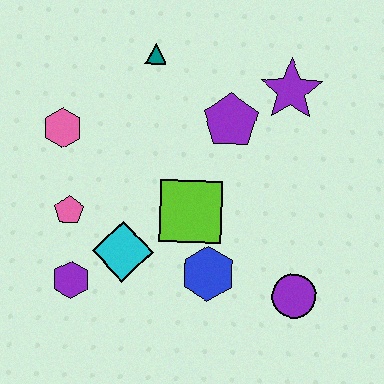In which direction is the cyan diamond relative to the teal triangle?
The cyan diamond is below the teal triangle.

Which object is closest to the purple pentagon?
The purple star is closest to the purple pentagon.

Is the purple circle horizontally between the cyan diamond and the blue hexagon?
No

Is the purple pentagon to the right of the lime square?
Yes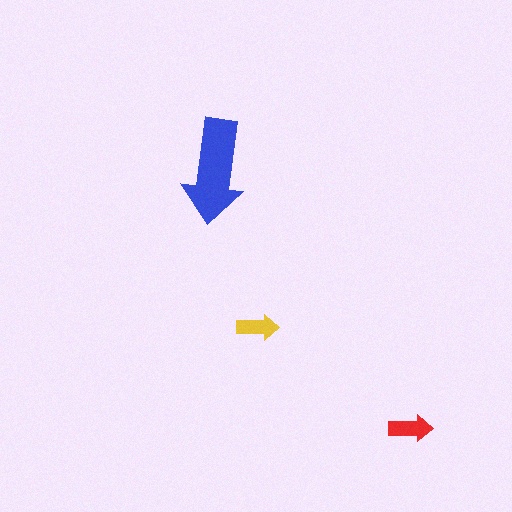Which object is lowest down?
The red arrow is bottommost.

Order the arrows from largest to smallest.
the blue one, the red one, the yellow one.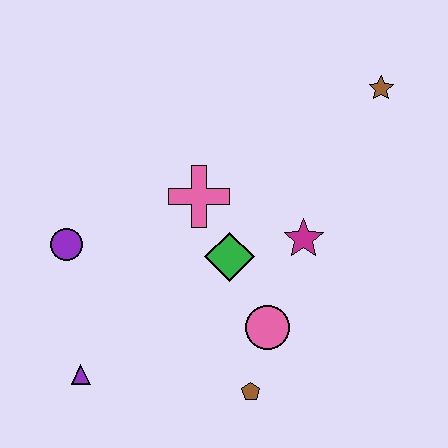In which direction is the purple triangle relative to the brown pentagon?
The purple triangle is to the left of the brown pentagon.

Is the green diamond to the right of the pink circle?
No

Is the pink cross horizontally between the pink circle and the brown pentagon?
No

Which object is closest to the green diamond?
The pink cross is closest to the green diamond.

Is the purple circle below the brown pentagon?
No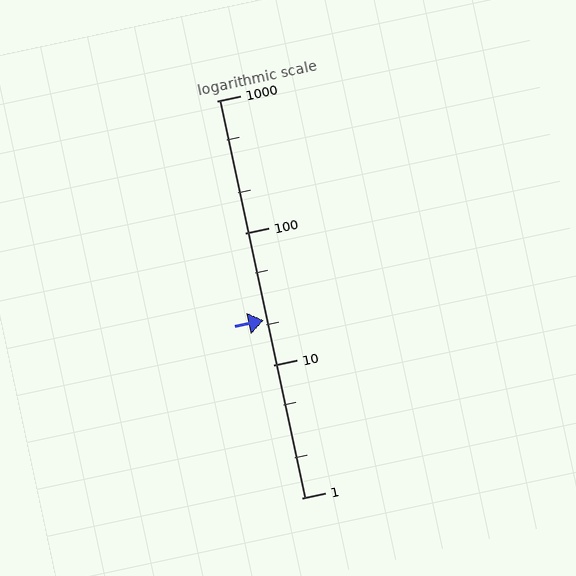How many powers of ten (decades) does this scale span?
The scale spans 3 decades, from 1 to 1000.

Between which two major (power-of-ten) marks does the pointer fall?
The pointer is between 10 and 100.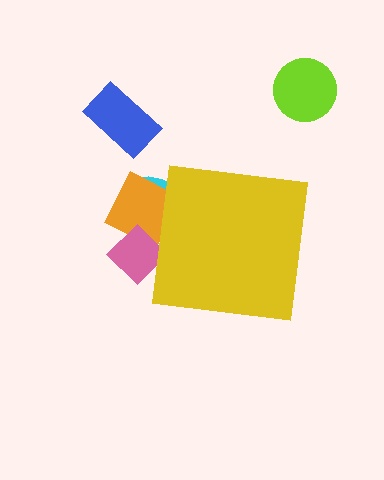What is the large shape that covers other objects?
A yellow square.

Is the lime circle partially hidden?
No, the lime circle is fully visible.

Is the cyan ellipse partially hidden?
Yes, the cyan ellipse is partially hidden behind the yellow square.